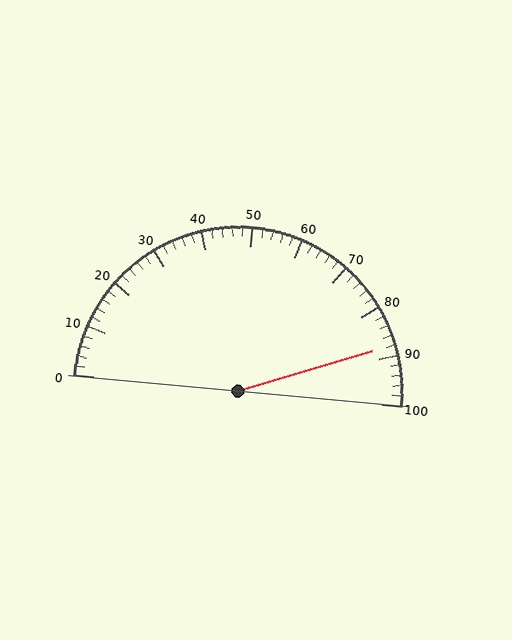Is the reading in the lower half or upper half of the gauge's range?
The reading is in the upper half of the range (0 to 100).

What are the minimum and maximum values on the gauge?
The gauge ranges from 0 to 100.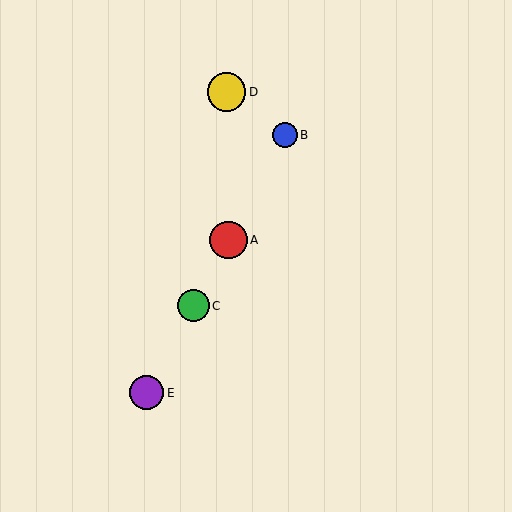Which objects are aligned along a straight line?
Objects A, B, C, E are aligned along a straight line.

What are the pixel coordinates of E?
Object E is at (147, 393).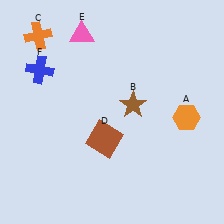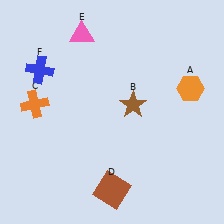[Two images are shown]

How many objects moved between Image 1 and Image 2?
3 objects moved between the two images.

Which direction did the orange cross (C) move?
The orange cross (C) moved down.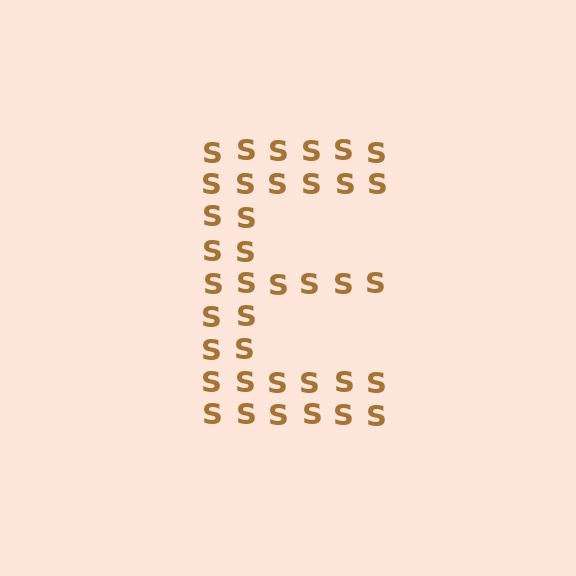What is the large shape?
The large shape is the letter E.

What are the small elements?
The small elements are letter S's.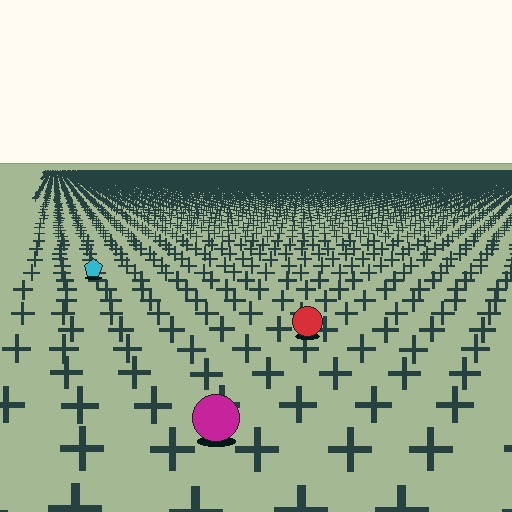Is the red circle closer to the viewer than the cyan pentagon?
Yes. The red circle is closer — you can tell from the texture gradient: the ground texture is coarser near it.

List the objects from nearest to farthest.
From nearest to farthest: the magenta circle, the red circle, the cyan pentagon.